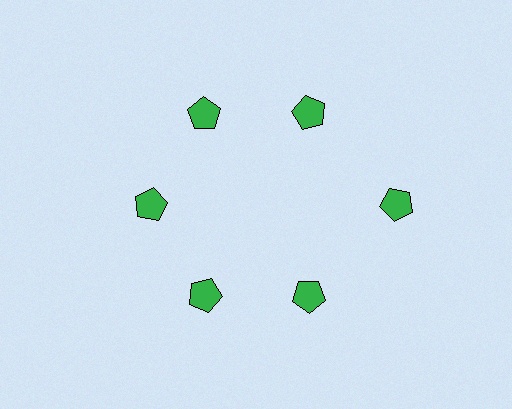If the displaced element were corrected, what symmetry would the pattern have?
It would have 6-fold rotational symmetry — the pattern would map onto itself every 60 degrees.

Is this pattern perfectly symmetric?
No. The 6 green pentagons are arranged in a ring, but one element near the 3 o'clock position is pushed outward from the center, breaking the 6-fold rotational symmetry.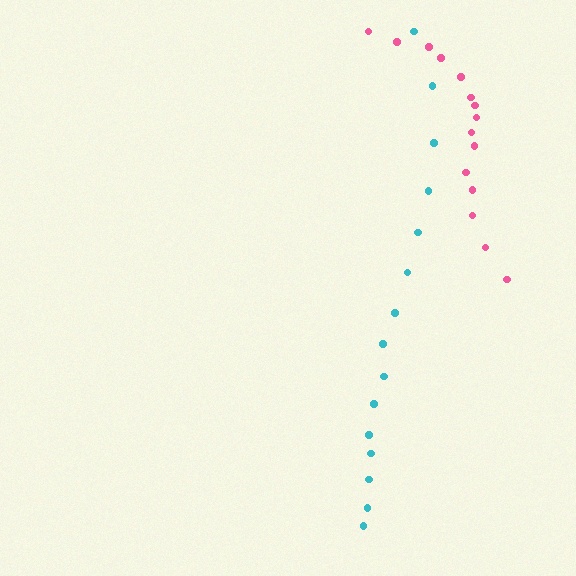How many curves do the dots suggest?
There are 2 distinct paths.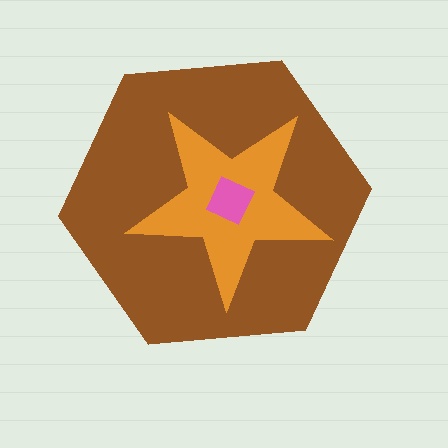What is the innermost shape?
The pink diamond.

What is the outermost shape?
The brown hexagon.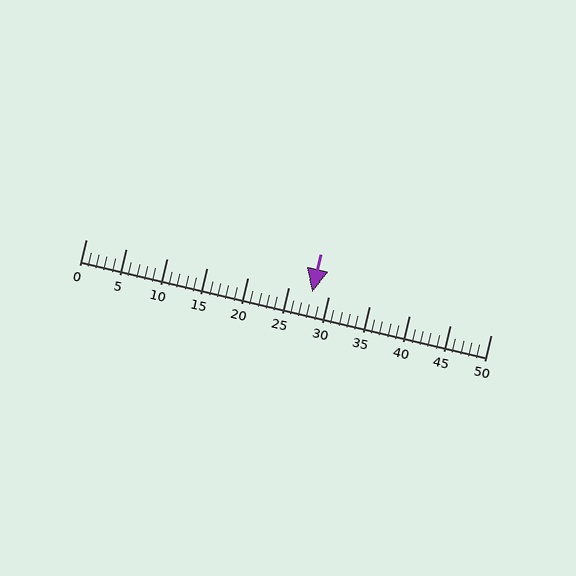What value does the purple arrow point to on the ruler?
The purple arrow points to approximately 28.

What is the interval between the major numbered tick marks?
The major tick marks are spaced 5 units apart.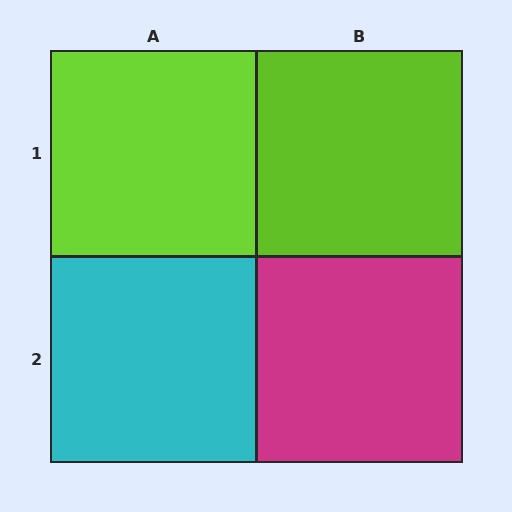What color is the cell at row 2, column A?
Cyan.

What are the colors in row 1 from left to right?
Lime, lime.